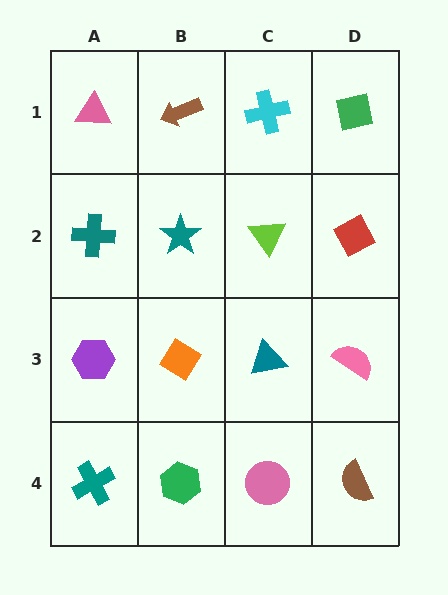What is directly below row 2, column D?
A pink semicircle.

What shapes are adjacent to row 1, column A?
A teal cross (row 2, column A), a brown arrow (row 1, column B).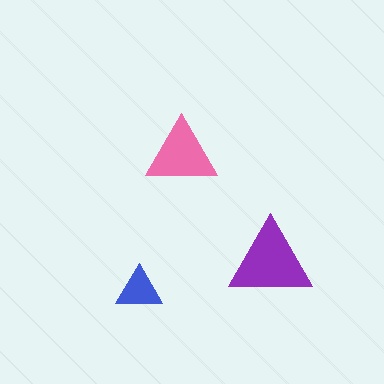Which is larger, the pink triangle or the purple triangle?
The purple one.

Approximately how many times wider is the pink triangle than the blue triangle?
About 1.5 times wider.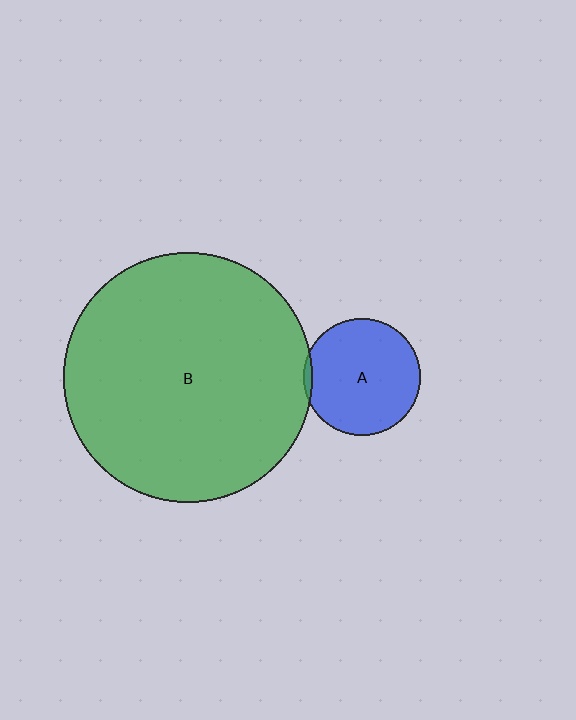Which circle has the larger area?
Circle B (green).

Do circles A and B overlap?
Yes.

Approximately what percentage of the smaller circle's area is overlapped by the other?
Approximately 5%.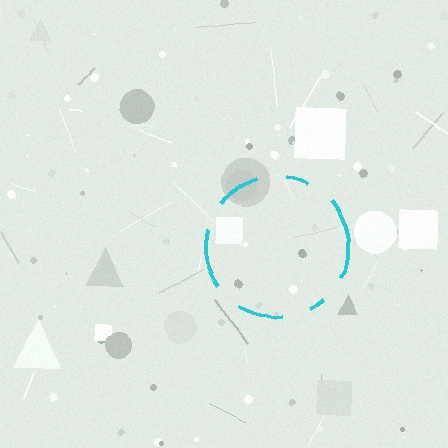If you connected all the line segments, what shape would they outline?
They would outline a circle.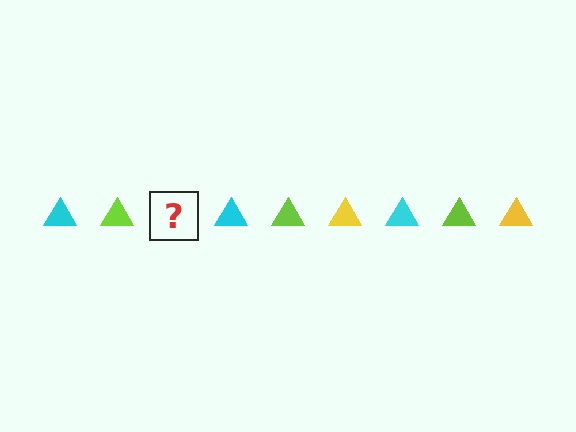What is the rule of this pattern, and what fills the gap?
The rule is that the pattern cycles through cyan, lime, yellow triangles. The gap should be filled with a yellow triangle.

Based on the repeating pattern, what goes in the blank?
The blank should be a yellow triangle.